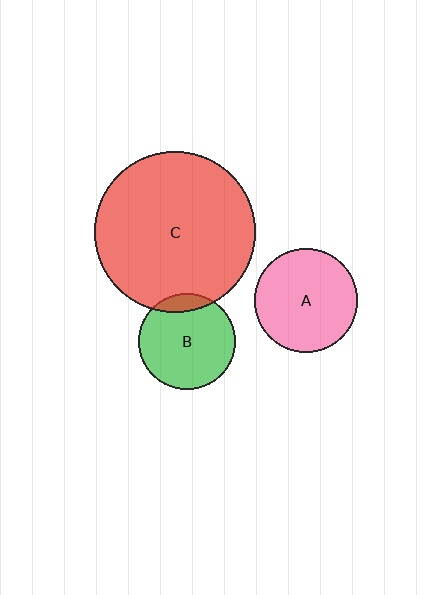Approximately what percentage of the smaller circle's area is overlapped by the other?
Approximately 10%.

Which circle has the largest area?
Circle C (red).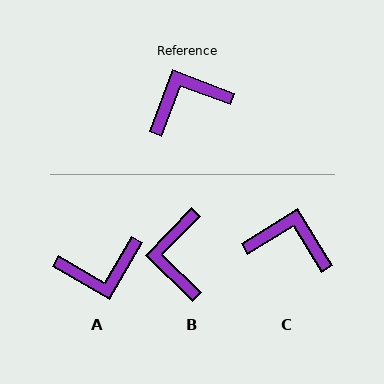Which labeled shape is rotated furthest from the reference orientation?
A, about 170 degrees away.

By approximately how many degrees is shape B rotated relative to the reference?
Approximately 66 degrees counter-clockwise.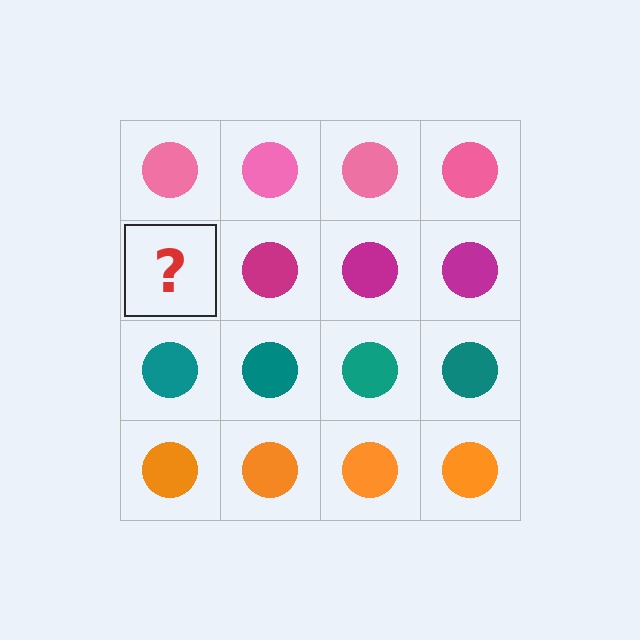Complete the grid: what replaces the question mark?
The question mark should be replaced with a magenta circle.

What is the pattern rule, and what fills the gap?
The rule is that each row has a consistent color. The gap should be filled with a magenta circle.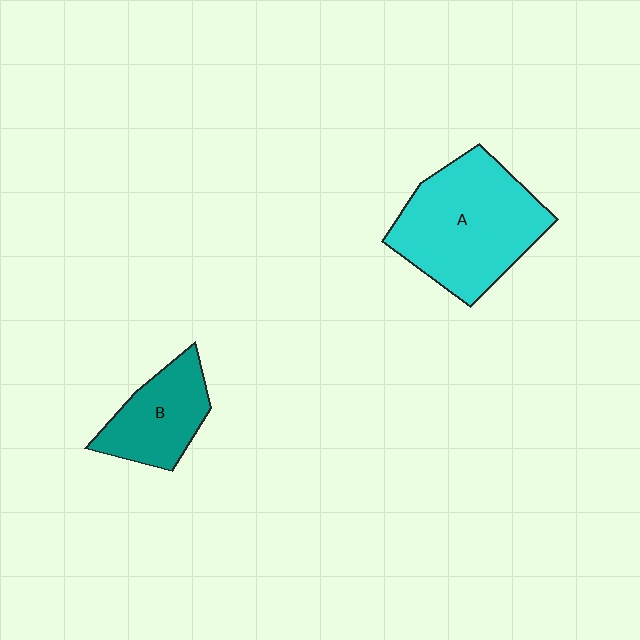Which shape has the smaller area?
Shape B (teal).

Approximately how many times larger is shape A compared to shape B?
Approximately 1.9 times.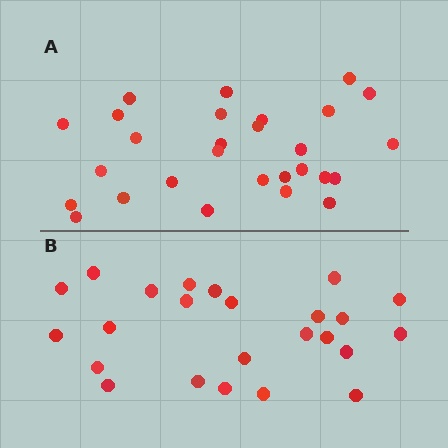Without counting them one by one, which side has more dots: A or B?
Region A (the top region) has more dots.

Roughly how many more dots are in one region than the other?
Region A has about 4 more dots than region B.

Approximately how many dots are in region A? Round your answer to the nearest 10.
About 30 dots. (The exact count is 28, which rounds to 30.)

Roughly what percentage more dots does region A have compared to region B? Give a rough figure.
About 15% more.